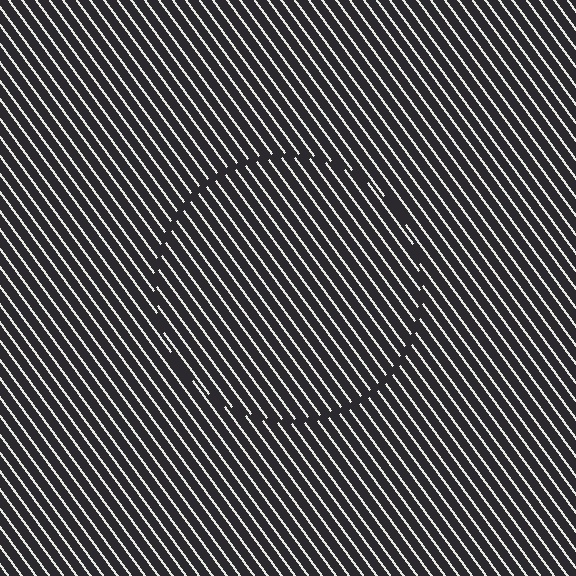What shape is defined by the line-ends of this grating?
An illusory circle. The interior of the shape contains the same grating, shifted by half a period — the contour is defined by the phase discontinuity where line-ends from the inner and outer gratings abut.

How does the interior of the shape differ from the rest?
The interior of the shape contains the same grating, shifted by half a period — the contour is defined by the phase discontinuity where line-ends from the inner and outer gratings abut.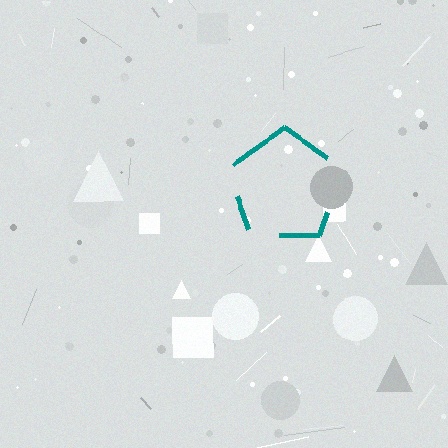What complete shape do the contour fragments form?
The contour fragments form a pentagon.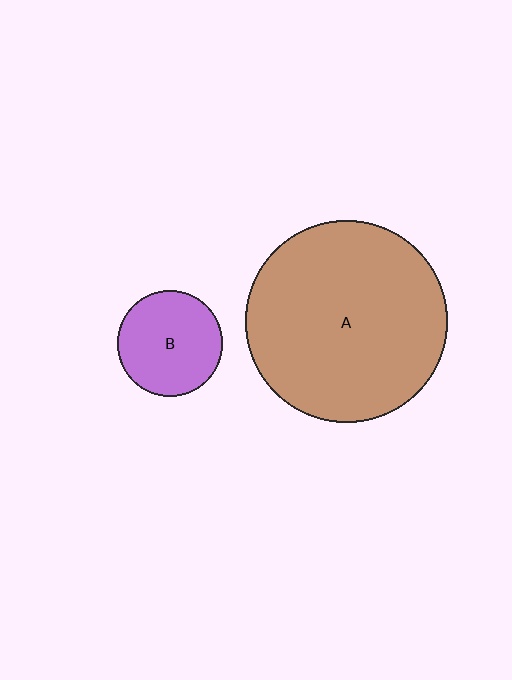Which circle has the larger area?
Circle A (brown).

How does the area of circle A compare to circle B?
Approximately 3.7 times.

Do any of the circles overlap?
No, none of the circles overlap.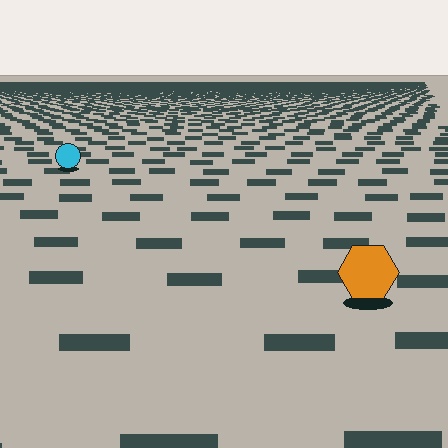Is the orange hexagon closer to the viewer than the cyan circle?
Yes. The orange hexagon is closer — you can tell from the texture gradient: the ground texture is coarser near it.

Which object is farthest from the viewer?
The cyan circle is farthest from the viewer. It appears smaller and the ground texture around it is denser.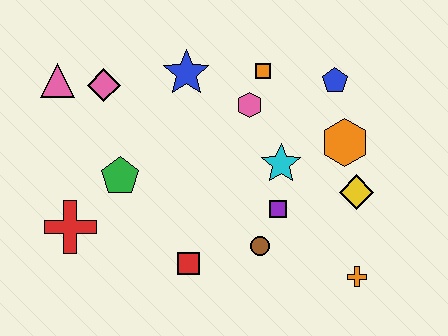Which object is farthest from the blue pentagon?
The red cross is farthest from the blue pentagon.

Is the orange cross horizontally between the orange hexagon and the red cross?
No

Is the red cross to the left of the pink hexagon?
Yes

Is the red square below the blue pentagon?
Yes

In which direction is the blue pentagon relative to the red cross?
The blue pentagon is to the right of the red cross.